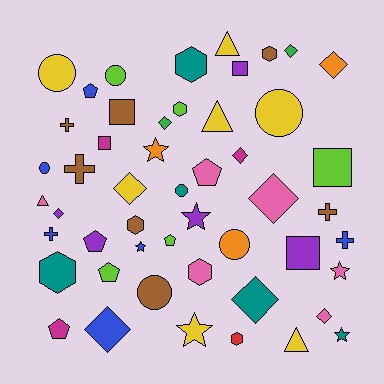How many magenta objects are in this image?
There are 3 magenta objects.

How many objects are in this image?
There are 50 objects.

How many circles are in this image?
There are 7 circles.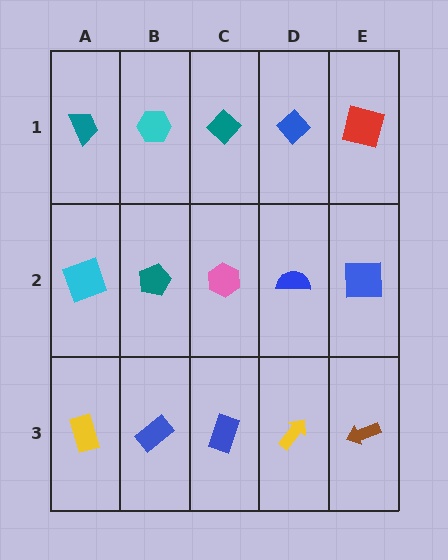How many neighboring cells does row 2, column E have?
3.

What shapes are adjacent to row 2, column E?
A red square (row 1, column E), a brown arrow (row 3, column E), a blue semicircle (row 2, column D).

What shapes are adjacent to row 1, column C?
A pink hexagon (row 2, column C), a cyan hexagon (row 1, column B), a blue diamond (row 1, column D).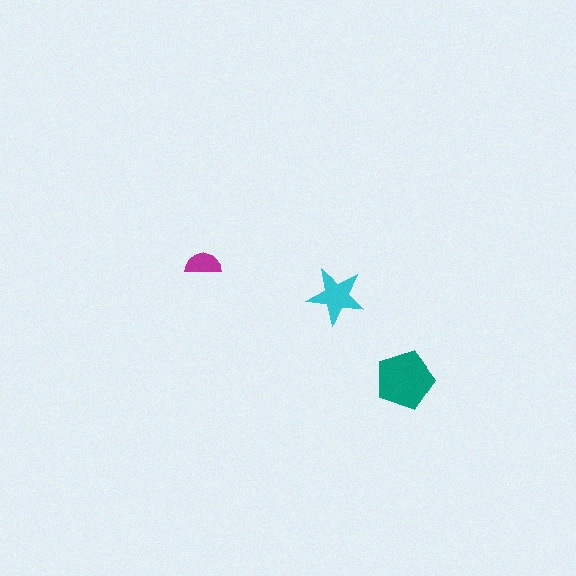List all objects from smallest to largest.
The magenta semicircle, the cyan star, the teal pentagon.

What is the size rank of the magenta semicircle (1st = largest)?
3rd.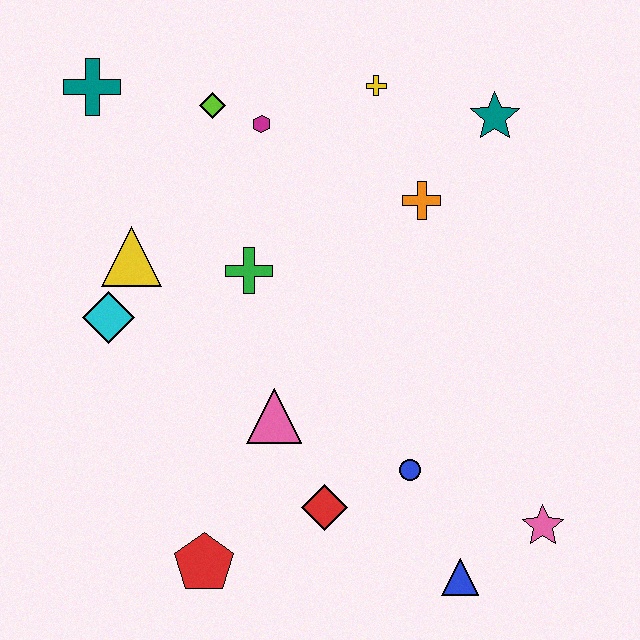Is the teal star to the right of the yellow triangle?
Yes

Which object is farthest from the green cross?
The pink star is farthest from the green cross.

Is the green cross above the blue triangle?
Yes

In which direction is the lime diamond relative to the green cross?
The lime diamond is above the green cross.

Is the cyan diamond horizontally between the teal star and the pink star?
No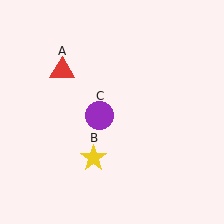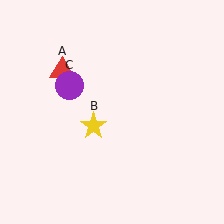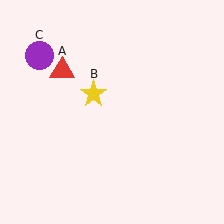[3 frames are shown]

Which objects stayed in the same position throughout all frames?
Red triangle (object A) remained stationary.